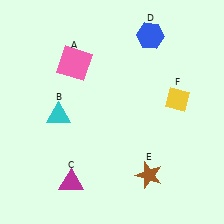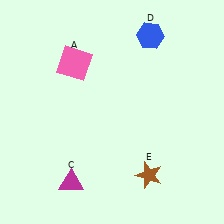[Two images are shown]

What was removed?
The cyan triangle (B), the yellow diamond (F) were removed in Image 2.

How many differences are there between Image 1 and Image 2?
There are 2 differences between the two images.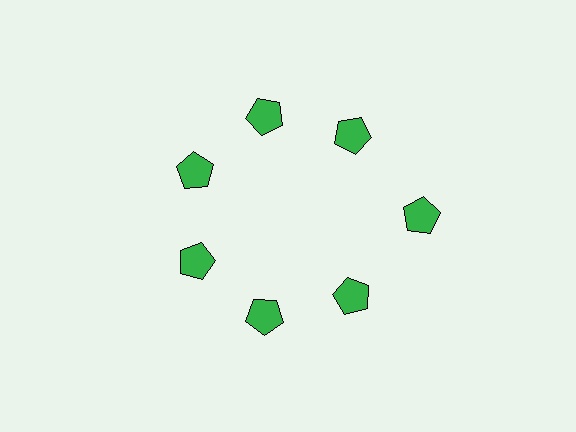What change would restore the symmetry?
The symmetry would be restored by moving it inward, back onto the ring so that all 7 pentagons sit at equal angles and equal distance from the center.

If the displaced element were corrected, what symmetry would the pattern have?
It would have 7-fold rotational symmetry — the pattern would map onto itself every 51 degrees.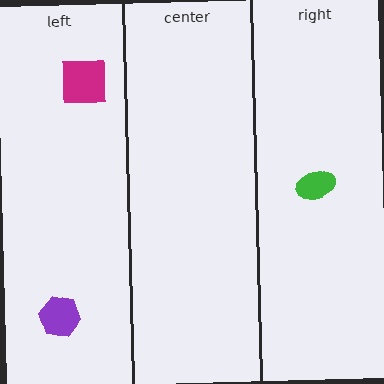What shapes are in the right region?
The green ellipse.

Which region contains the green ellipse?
The right region.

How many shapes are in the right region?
1.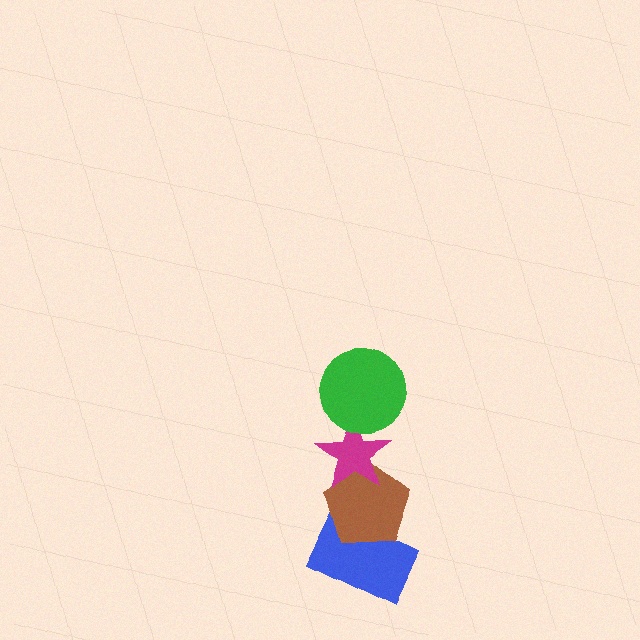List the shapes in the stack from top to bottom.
From top to bottom: the green circle, the magenta star, the brown pentagon, the blue rectangle.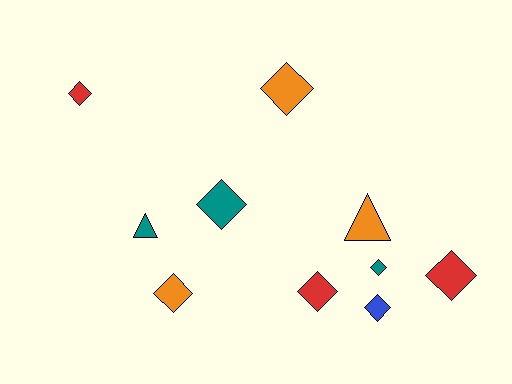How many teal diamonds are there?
There are 2 teal diamonds.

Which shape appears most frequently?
Diamond, with 8 objects.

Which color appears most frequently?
Orange, with 3 objects.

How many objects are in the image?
There are 10 objects.